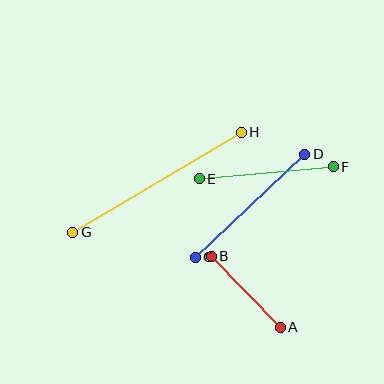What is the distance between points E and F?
The distance is approximately 135 pixels.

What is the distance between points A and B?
The distance is approximately 99 pixels.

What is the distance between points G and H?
The distance is approximately 196 pixels.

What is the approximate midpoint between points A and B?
The midpoint is at approximately (246, 292) pixels.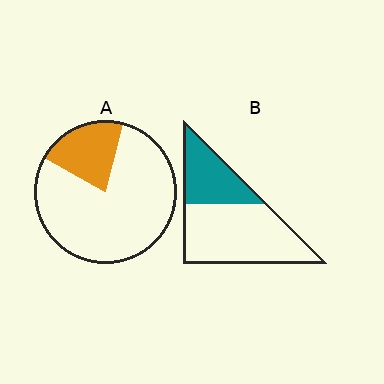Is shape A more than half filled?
No.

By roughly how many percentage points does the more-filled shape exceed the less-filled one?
By roughly 15 percentage points (B over A).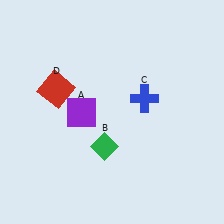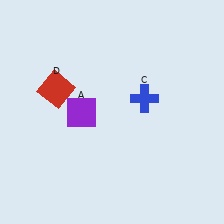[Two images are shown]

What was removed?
The green diamond (B) was removed in Image 2.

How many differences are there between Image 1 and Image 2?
There is 1 difference between the two images.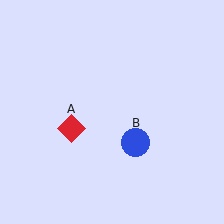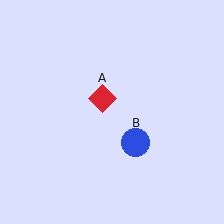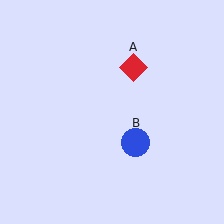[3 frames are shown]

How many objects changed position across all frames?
1 object changed position: red diamond (object A).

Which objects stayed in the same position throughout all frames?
Blue circle (object B) remained stationary.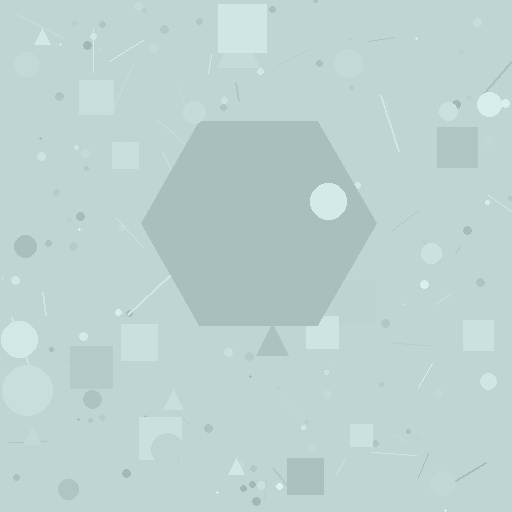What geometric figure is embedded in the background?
A hexagon is embedded in the background.